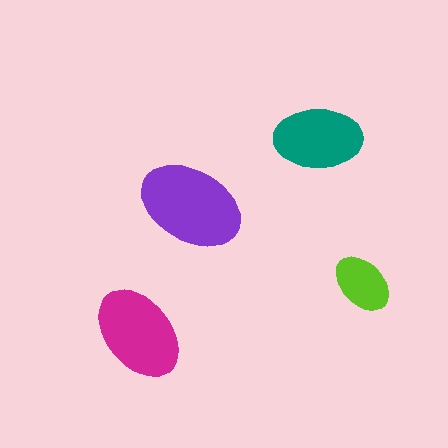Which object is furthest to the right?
The lime ellipse is rightmost.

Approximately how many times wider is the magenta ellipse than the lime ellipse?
About 1.5 times wider.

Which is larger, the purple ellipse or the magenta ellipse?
The purple one.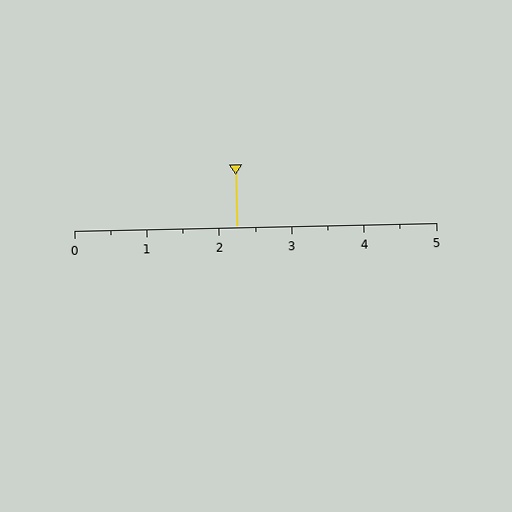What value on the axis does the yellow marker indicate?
The marker indicates approximately 2.2.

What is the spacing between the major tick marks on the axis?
The major ticks are spaced 1 apart.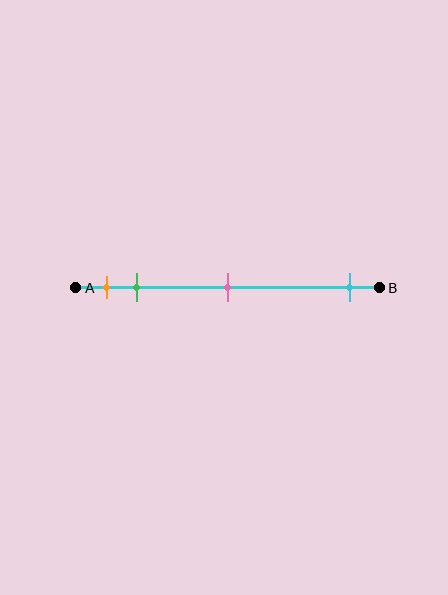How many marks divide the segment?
There are 4 marks dividing the segment.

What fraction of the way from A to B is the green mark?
The green mark is approximately 20% (0.2) of the way from A to B.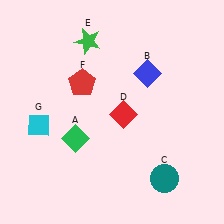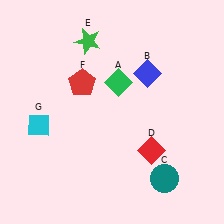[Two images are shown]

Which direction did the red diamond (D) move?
The red diamond (D) moved down.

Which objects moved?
The objects that moved are: the green diamond (A), the red diamond (D).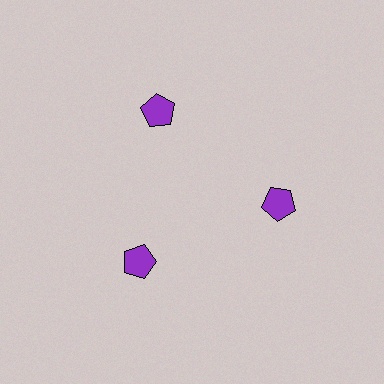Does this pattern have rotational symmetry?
Yes, this pattern has 3-fold rotational symmetry. It looks the same after rotating 120 degrees around the center.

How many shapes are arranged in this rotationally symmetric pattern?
There are 3 shapes, arranged in 3 groups of 1.